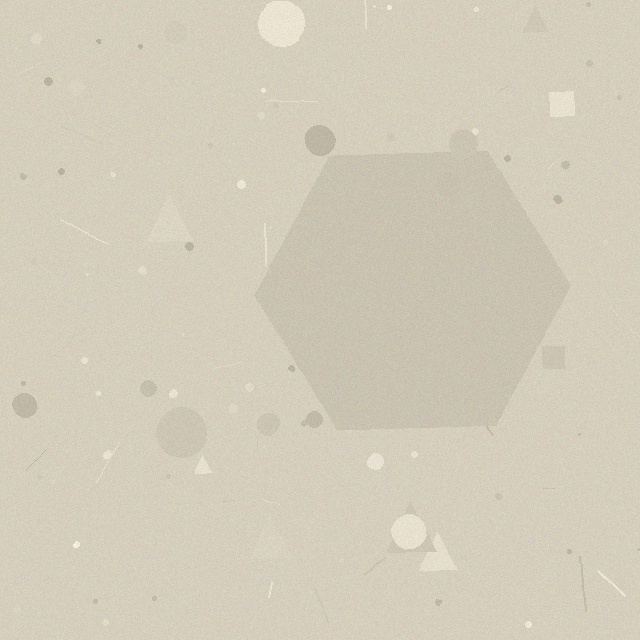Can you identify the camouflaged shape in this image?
The camouflaged shape is a hexagon.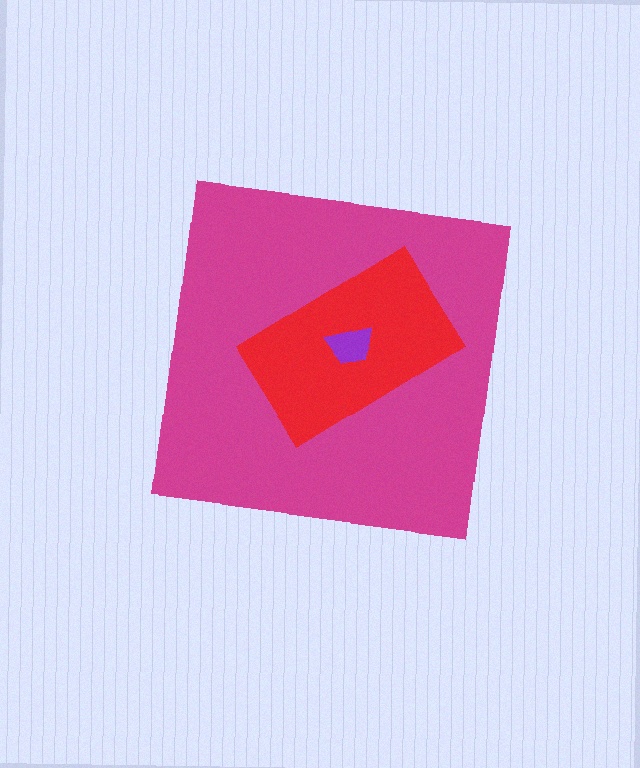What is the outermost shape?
The magenta square.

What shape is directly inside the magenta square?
The red rectangle.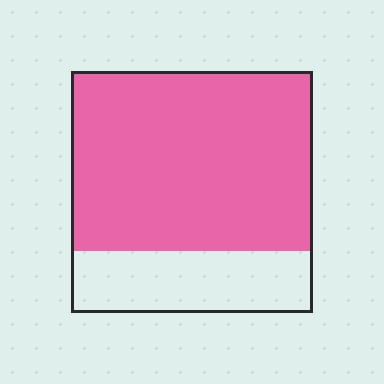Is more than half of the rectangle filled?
Yes.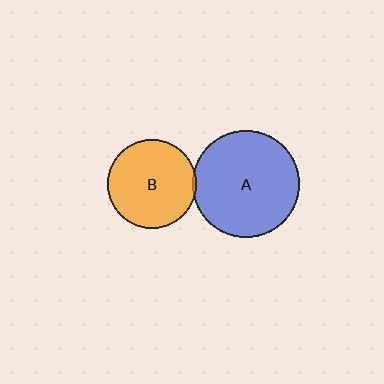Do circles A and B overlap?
Yes.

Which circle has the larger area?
Circle A (blue).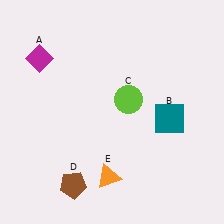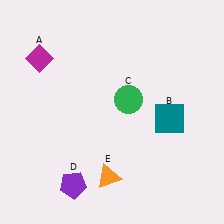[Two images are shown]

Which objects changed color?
C changed from lime to green. D changed from brown to purple.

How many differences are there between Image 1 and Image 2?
There are 2 differences between the two images.